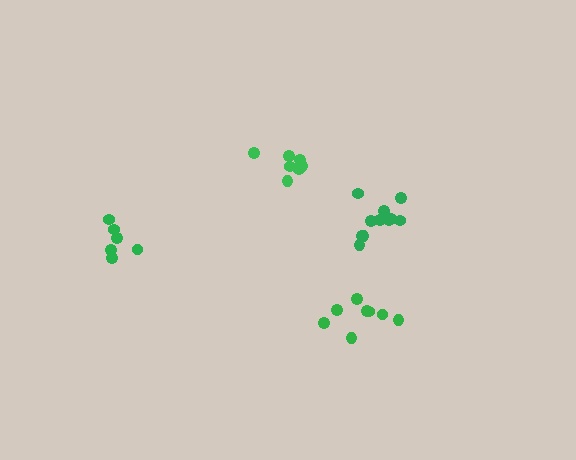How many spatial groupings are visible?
There are 4 spatial groupings.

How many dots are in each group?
Group 1: 8 dots, Group 2: 6 dots, Group 3: 7 dots, Group 4: 11 dots (32 total).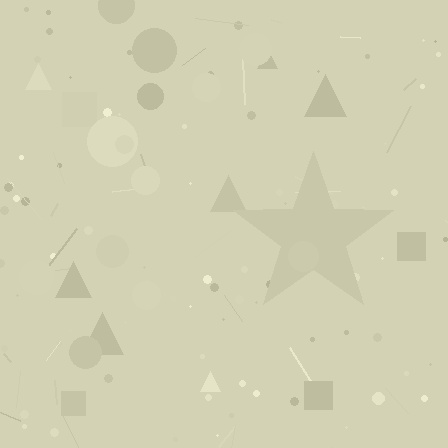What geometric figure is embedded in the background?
A star is embedded in the background.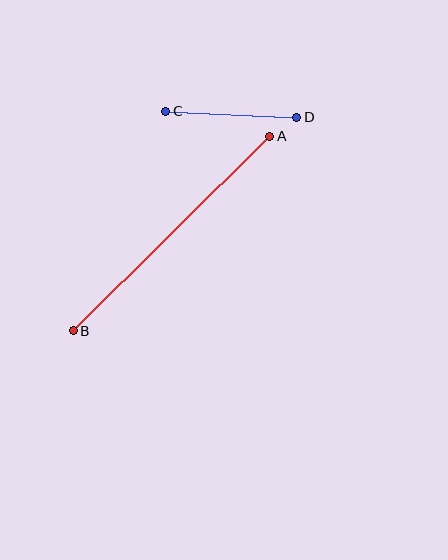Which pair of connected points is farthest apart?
Points A and B are farthest apart.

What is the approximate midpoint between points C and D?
The midpoint is at approximately (231, 114) pixels.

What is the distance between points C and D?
The distance is approximately 131 pixels.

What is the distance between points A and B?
The distance is approximately 277 pixels.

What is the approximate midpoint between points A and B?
The midpoint is at approximately (172, 234) pixels.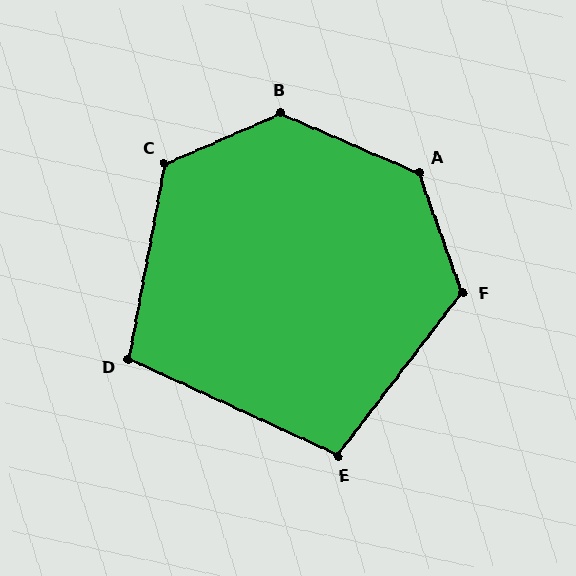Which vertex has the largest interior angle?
B, at approximately 133 degrees.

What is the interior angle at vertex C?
Approximately 124 degrees (obtuse).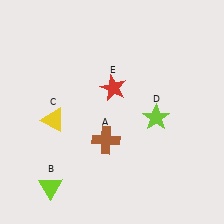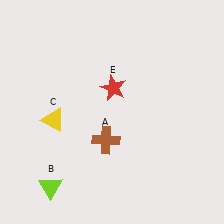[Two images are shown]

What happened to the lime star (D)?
The lime star (D) was removed in Image 2. It was in the bottom-right area of Image 1.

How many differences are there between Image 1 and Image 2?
There is 1 difference between the two images.